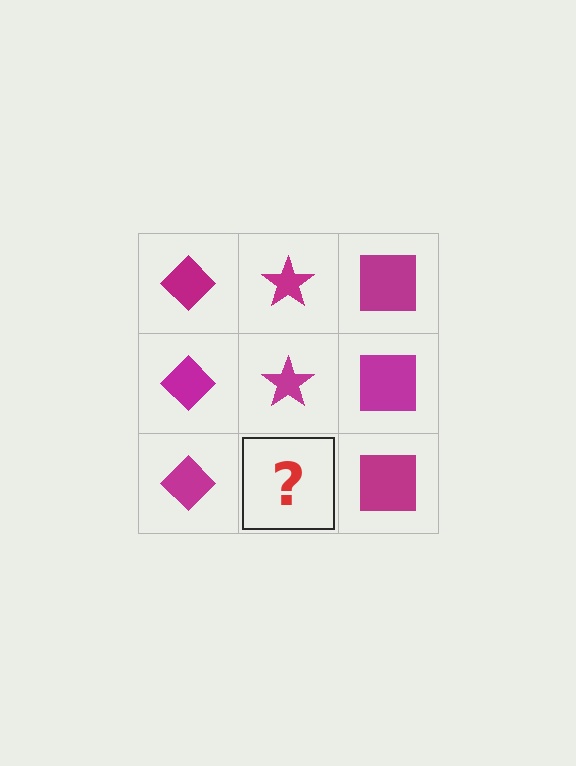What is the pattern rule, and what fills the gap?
The rule is that each column has a consistent shape. The gap should be filled with a magenta star.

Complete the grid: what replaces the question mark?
The question mark should be replaced with a magenta star.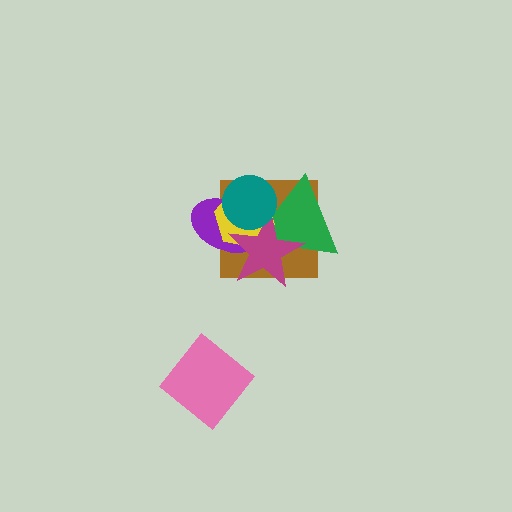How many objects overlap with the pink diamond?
0 objects overlap with the pink diamond.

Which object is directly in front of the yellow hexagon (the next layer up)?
The magenta star is directly in front of the yellow hexagon.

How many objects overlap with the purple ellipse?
5 objects overlap with the purple ellipse.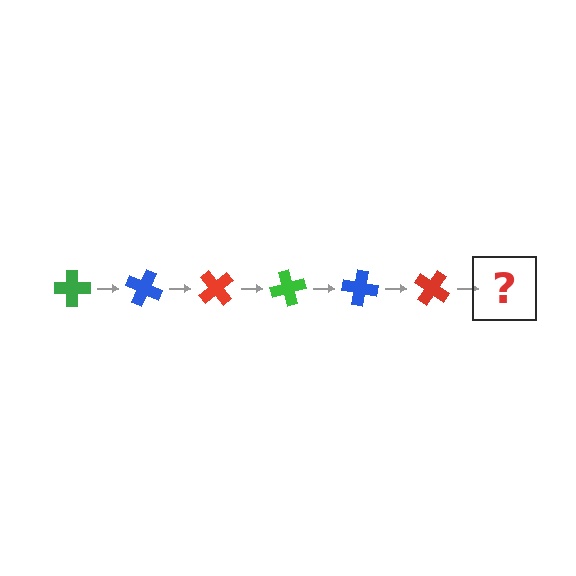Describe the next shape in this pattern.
It should be a green cross, rotated 150 degrees from the start.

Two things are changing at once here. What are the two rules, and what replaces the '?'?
The two rules are that it rotates 25 degrees each step and the color cycles through green, blue, and red. The '?' should be a green cross, rotated 150 degrees from the start.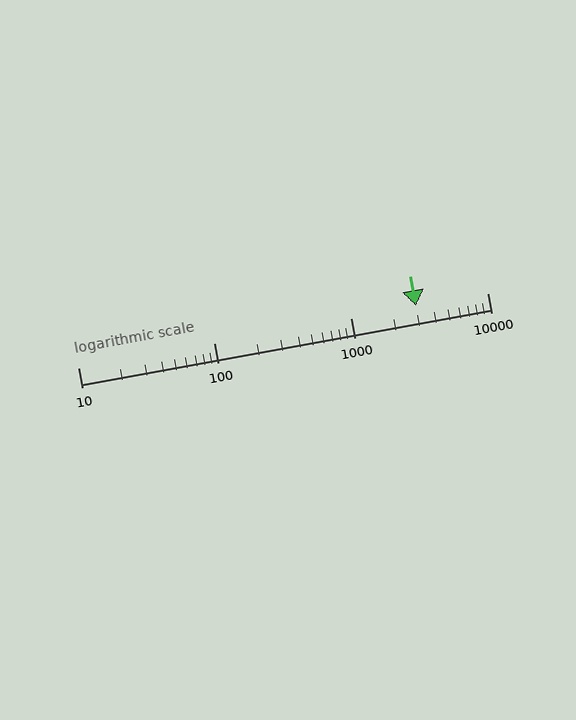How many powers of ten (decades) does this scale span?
The scale spans 3 decades, from 10 to 10000.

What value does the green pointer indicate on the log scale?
The pointer indicates approximately 3000.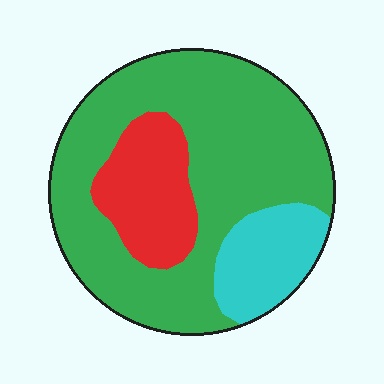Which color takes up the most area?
Green, at roughly 65%.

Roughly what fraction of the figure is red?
Red covers around 20% of the figure.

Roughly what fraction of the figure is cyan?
Cyan takes up less than a sixth of the figure.